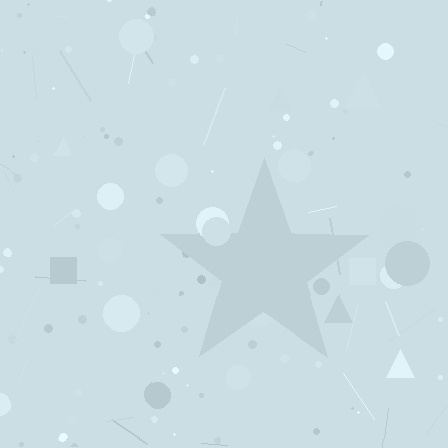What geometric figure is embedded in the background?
A star is embedded in the background.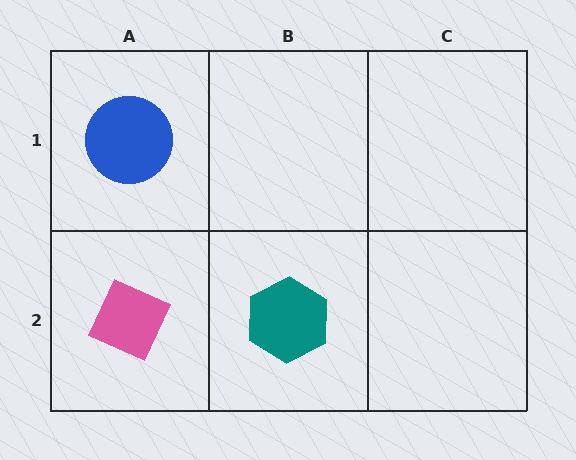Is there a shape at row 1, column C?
No, that cell is empty.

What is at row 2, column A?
A pink diamond.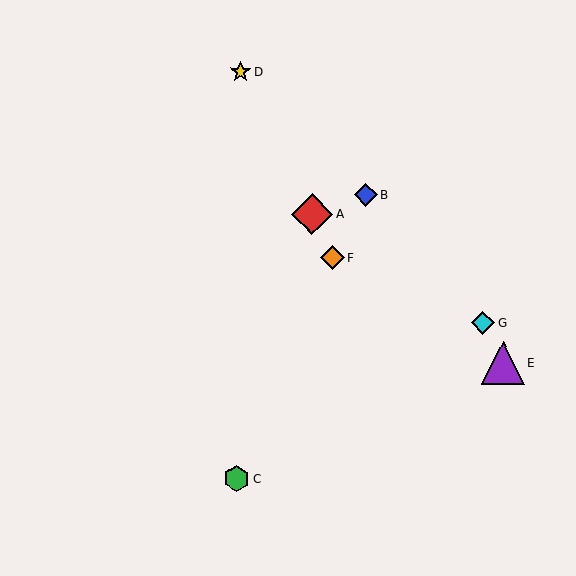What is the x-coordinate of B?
Object B is at x≈365.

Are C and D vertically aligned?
Yes, both are at x≈237.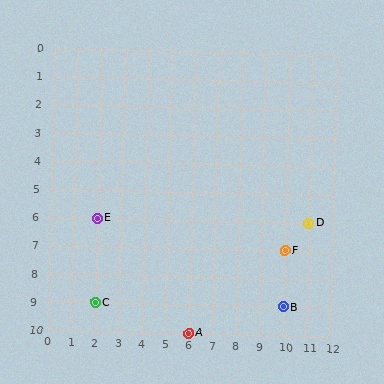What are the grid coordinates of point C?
Point C is at grid coordinates (2, 9).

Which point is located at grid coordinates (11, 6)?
Point D is at (11, 6).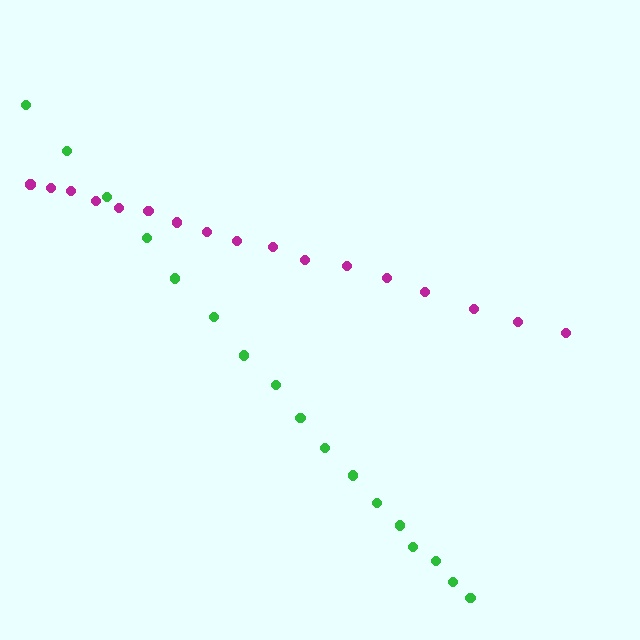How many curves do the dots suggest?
There are 2 distinct paths.